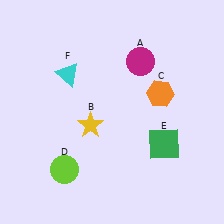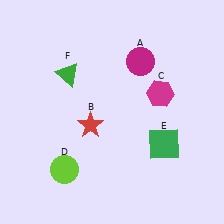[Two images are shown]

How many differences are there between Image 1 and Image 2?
There are 3 differences between the two images.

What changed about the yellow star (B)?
In Image 1, B is yellow. In Image 2, it changed to red.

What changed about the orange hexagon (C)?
In Image 1, C is orange. In Image 2, it changed to magenta.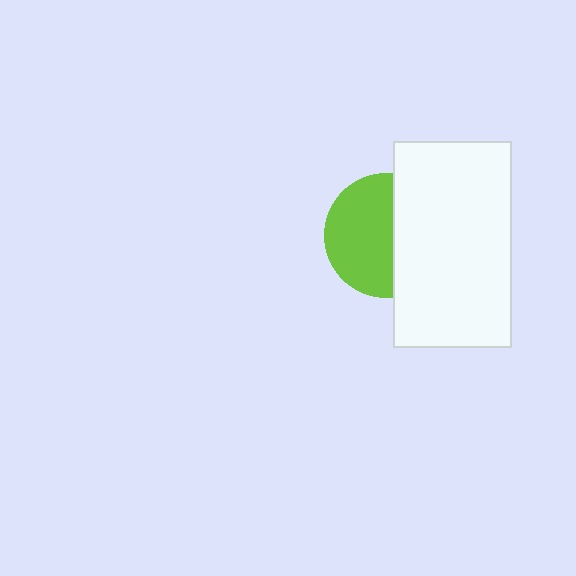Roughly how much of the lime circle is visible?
About half of it is visible (roughly 57%).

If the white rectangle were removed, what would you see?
You would see the complete lime circle.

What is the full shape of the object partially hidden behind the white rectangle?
The partially hidden object is a lime circle.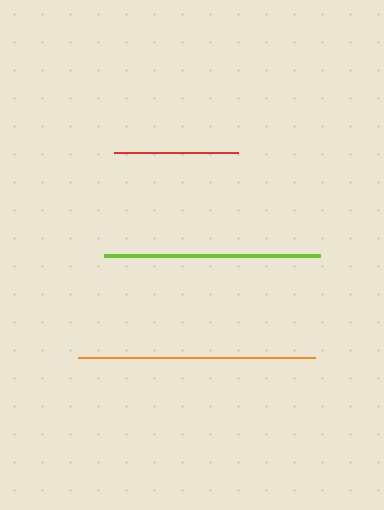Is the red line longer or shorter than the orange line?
The orange line is longer than the red line.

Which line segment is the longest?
The orange line is the longest at approximately 237 pixels.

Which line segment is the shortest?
The red line is the shortest at approximately 124 pixels.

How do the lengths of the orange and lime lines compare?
The orange and lime lines are approximately the same length.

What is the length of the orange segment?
The orange segment is approximately 237 pixels long.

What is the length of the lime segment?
The lime segment is approximately 216 pixels long.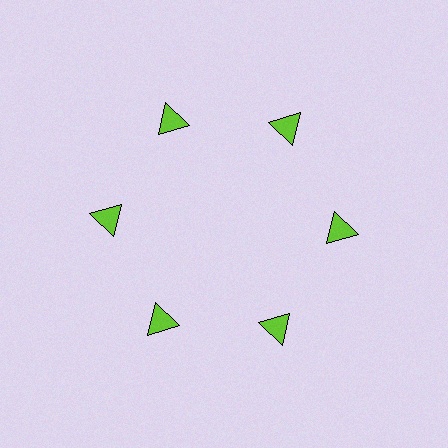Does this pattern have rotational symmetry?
Yes, this pattern has 6-fold rotational symmetry. It looks the same after rotating 60 degrees around the center.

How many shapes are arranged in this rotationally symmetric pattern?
There are 6 shapes, arranged in 6 groups of 1.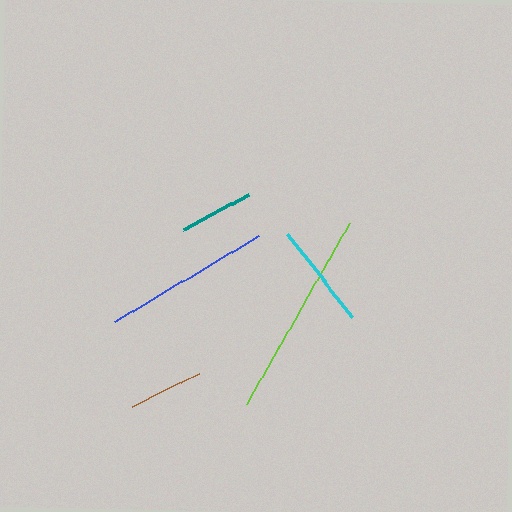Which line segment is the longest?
The lime line is the longest at approximately 208 pixels.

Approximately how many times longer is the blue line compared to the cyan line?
The blue line is approximately 1.6 times the length of the cyan line.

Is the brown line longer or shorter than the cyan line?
The cyan line is longer than the brown line.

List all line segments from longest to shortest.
From longest to shortest: lime, blue, cyan, brown, teal.